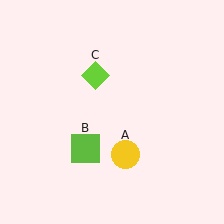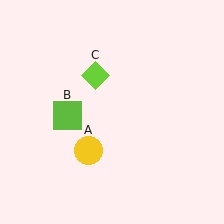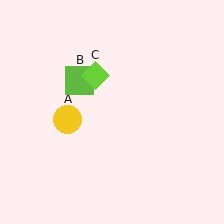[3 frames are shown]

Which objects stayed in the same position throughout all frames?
Lime diamond (object C) remained stationary.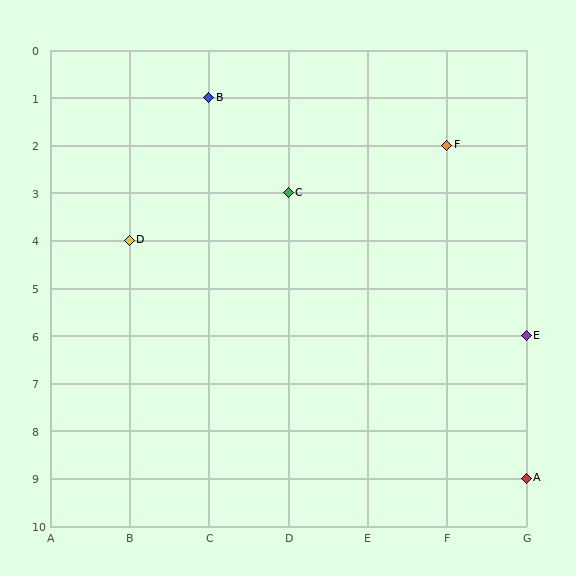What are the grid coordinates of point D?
Point D is at grid coordinates (B, 4).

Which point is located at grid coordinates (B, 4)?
Point D is at (B, 4).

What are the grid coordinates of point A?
Point A is at grid coordinates (G, 9).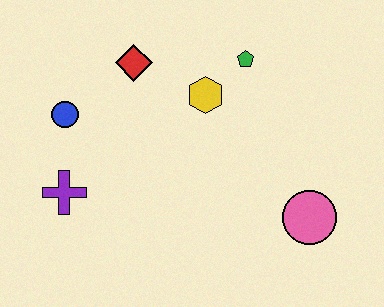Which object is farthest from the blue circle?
The pink circle is farthest from the blue circle.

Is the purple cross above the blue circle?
No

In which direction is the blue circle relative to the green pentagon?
The blue circle is to the left of the green pentagon.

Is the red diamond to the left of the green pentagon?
Yes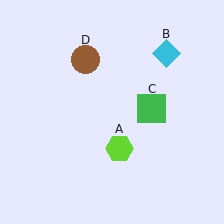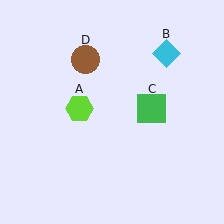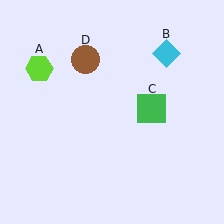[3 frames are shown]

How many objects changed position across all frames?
1 object changed position: lime hexagon (object A).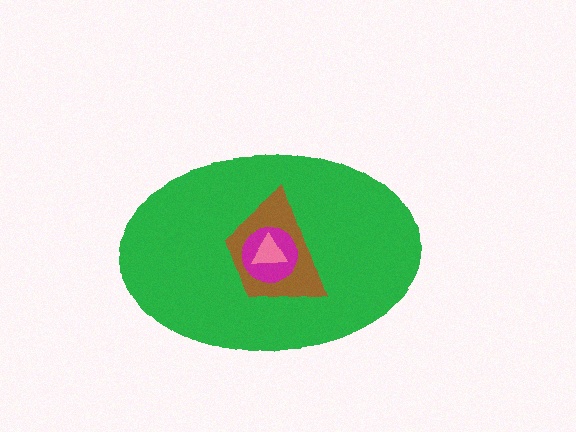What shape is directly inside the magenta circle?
The pink triangle.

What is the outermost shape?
The green ellipse.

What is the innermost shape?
The pink triangle.